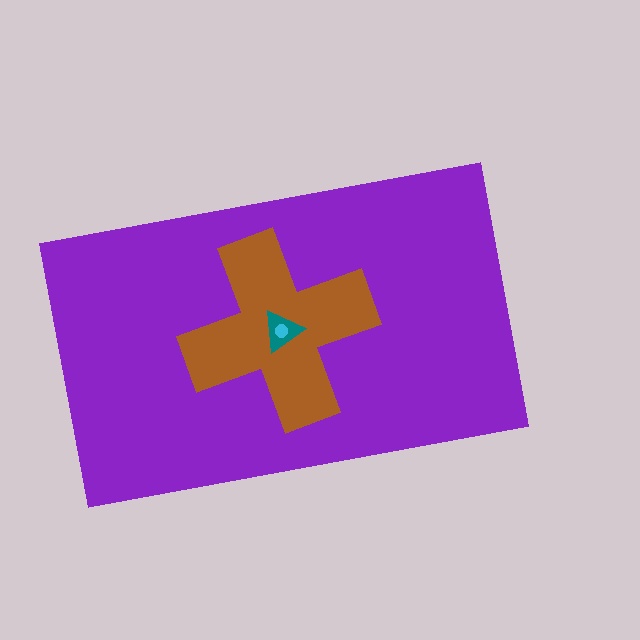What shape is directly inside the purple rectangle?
The brown cross.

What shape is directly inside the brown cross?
The teal triangle.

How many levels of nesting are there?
4.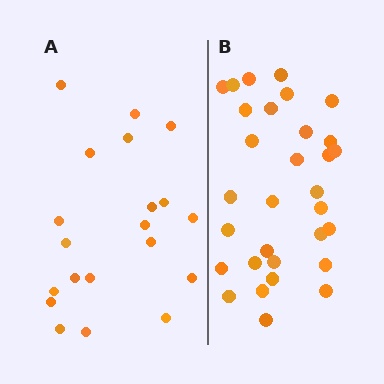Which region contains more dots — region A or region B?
Region B (the right region) has more dots.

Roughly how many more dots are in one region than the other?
Region B has roughly 12 or so more dots than region A.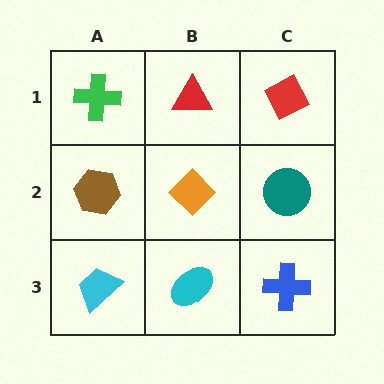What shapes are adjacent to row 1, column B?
An orange diamond (row 2, column B), a green cross (row 1, column A), a red diamond (row 1, column C).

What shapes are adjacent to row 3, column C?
A teal circle (row 2, column C), a cyan ellipse (row 3, column B).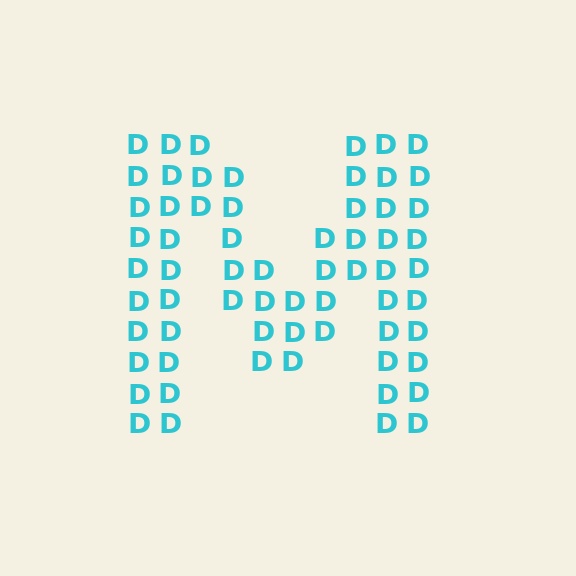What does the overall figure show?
The overall figure shows the letter M.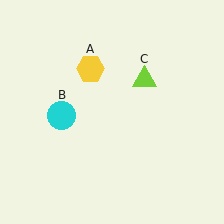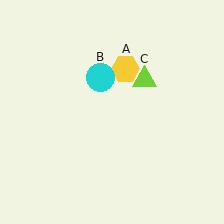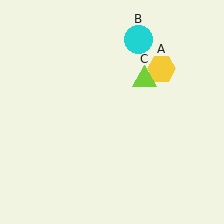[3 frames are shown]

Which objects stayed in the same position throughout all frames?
Lime triangle (object C) remained stationary.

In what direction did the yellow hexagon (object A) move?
The yellow hexagon (object A) moved right.